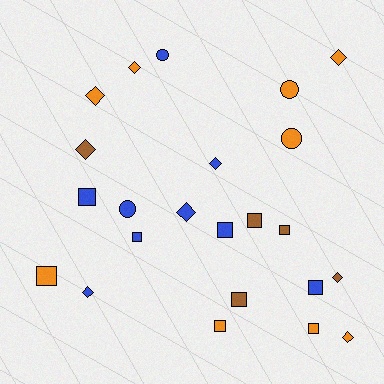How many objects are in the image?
There are 23 objects.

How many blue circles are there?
There are 2 blue circles.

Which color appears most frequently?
Blue, with 9 objects.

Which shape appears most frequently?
Square, with 10 objects.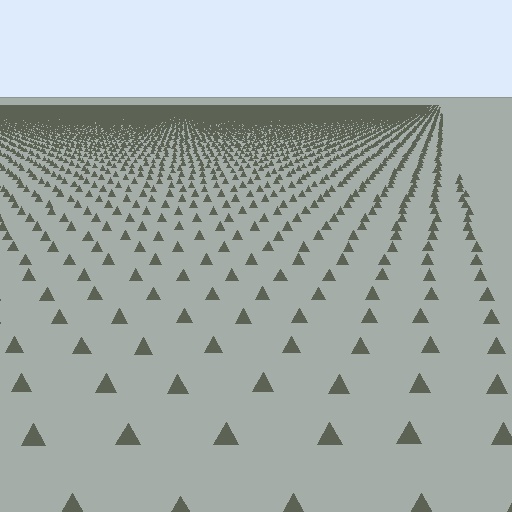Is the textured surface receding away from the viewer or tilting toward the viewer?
The surface is receding away from the viewer. Texture elements get smaller and denser toward the top.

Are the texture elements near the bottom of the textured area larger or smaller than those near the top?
Larger. Near the bottom, elements are closer to the viewer and appear at a bigger on-screen size.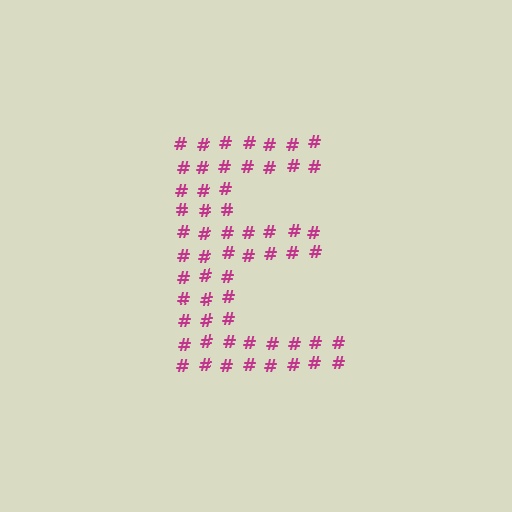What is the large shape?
The large shape is the letter E.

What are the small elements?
The small elements are hash symbols.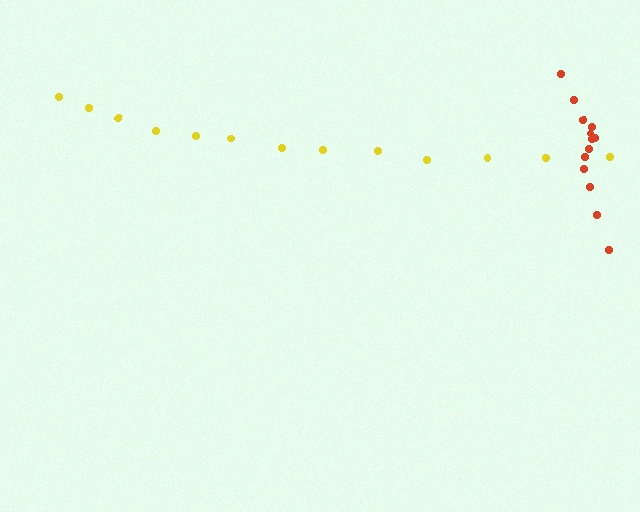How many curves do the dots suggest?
There are 2 distinct paths.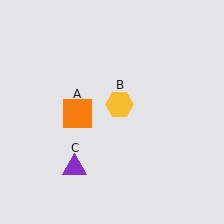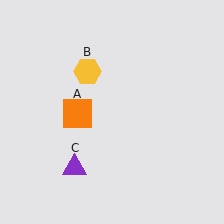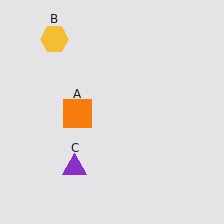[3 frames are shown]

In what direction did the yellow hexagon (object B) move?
The yellow hexagon (object B) moved up and to the left.